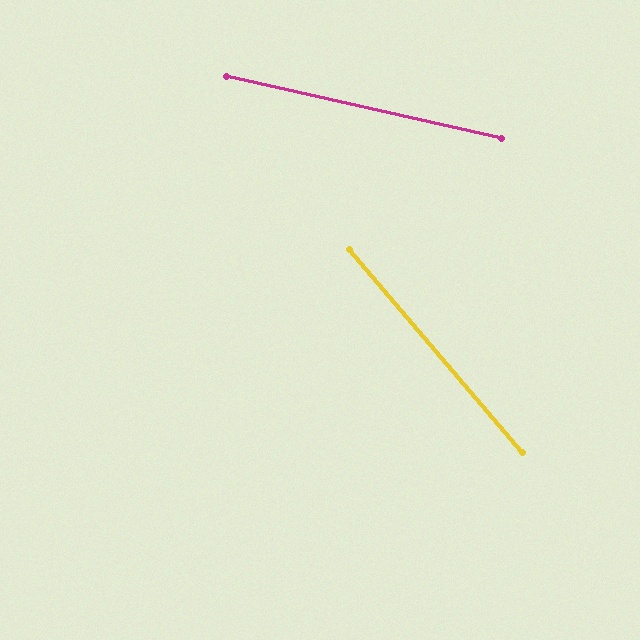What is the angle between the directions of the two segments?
Approximately 37 degrees.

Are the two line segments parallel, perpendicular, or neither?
Neither parallel nor perpendicular — they differ by about 37°.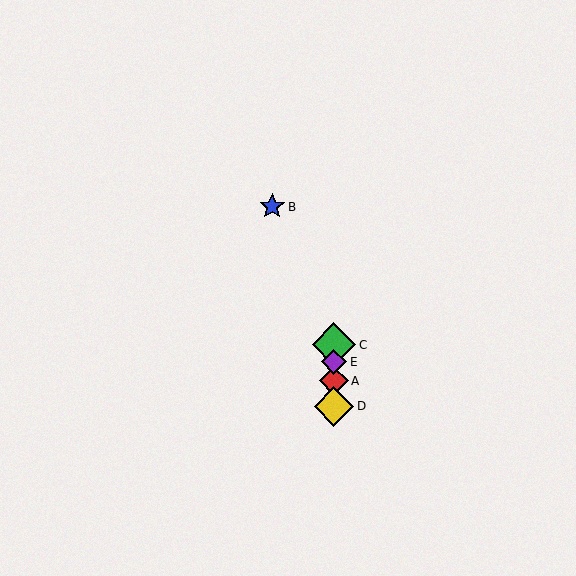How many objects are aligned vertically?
4 objects (A, C, D, E) are aligned vertically.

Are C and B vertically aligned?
No, C is at x≈334 and B is at x≈272.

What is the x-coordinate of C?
Object C is at x≈334.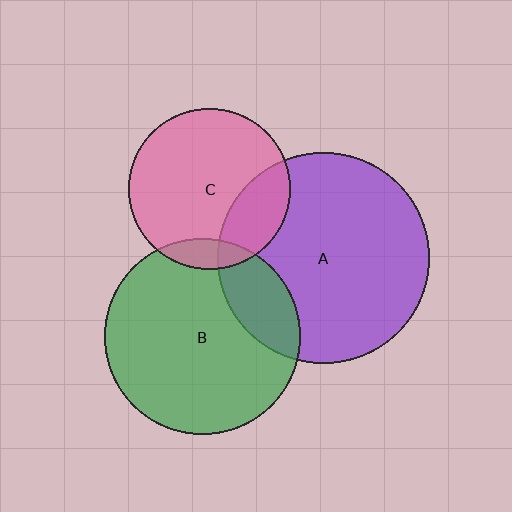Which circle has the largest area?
Circle A (purple).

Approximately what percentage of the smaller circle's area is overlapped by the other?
Approximately 10%.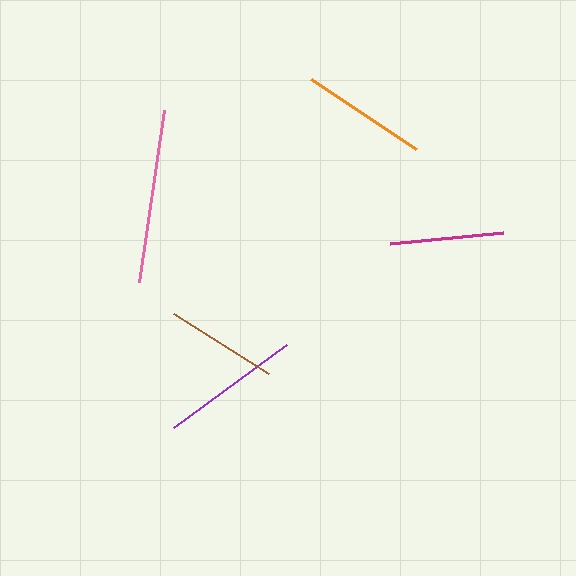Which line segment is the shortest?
The brown line is the shortest at approximately 112 pixels.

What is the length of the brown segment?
The brown segment is approximately 112 pixels long.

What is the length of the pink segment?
The pink segment is approximately 174 pixels long.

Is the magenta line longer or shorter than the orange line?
The orange line is longer than the magenta line.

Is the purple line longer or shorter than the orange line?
The purple line is longer than the orange line.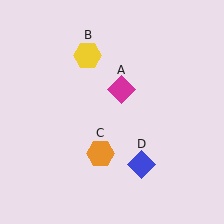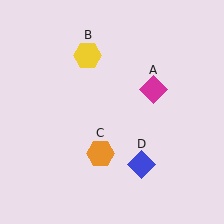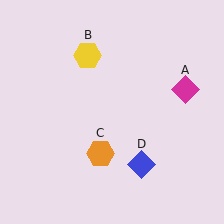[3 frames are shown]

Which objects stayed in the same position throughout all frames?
Yellow hexagon (object B) and orange hexagon (object C) and blue diamond (object D) remained stationary.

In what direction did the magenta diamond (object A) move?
The magenta diamond (object A) moved right.